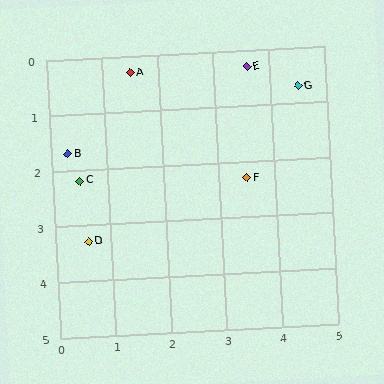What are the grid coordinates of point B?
Point B is at approximately (0.3, 1.7).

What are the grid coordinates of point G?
Point G is at approximately (4.5, 0.7).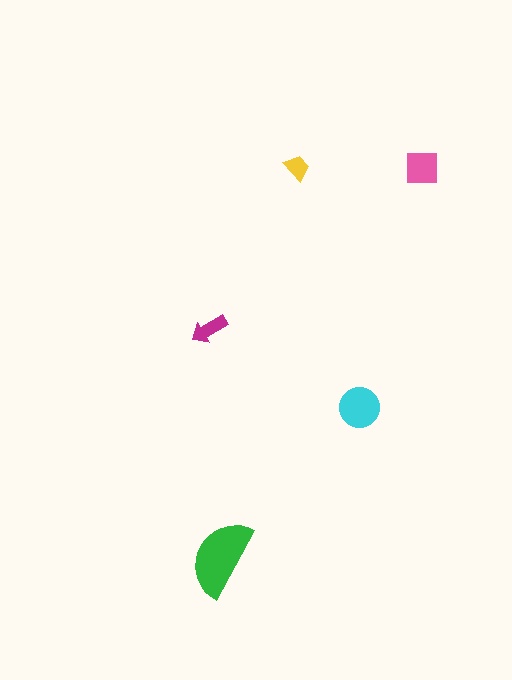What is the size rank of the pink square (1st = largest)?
3rd.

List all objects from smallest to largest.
The yellow trapezoid, the magenta arrow, the pink square, the cyan circle, the green semicircle.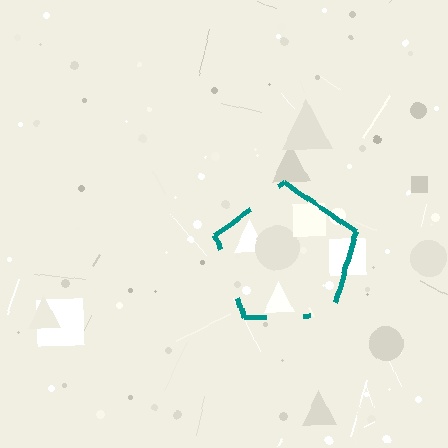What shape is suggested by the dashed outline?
The dashed outline suggests a pentagon.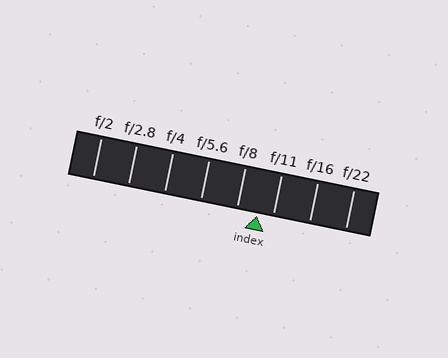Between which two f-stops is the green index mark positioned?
The index mark is between f/8 and f/11.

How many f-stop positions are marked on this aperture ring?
There are 8 f-stop positions marked.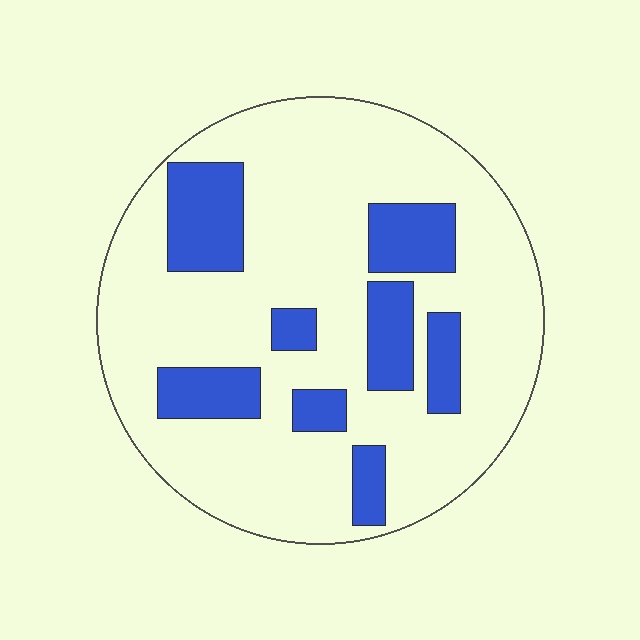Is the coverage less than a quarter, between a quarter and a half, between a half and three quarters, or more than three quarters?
Less than a quarter.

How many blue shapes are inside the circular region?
8.